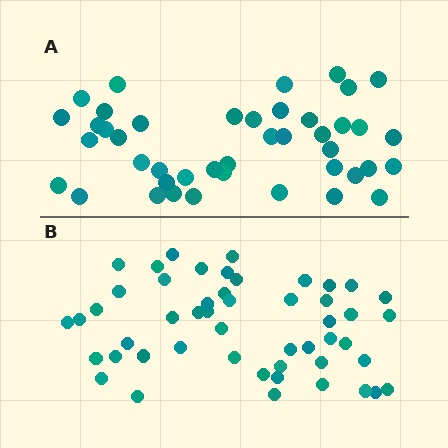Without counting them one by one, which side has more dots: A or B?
Region B (the bottom region) has more dots.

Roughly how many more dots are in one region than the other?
Region B has roughly 8 or so more dots than region A.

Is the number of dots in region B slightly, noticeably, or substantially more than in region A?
Region B has only slightly more — the two regions are fairly close. The ratio is roughly 1.2 to 1.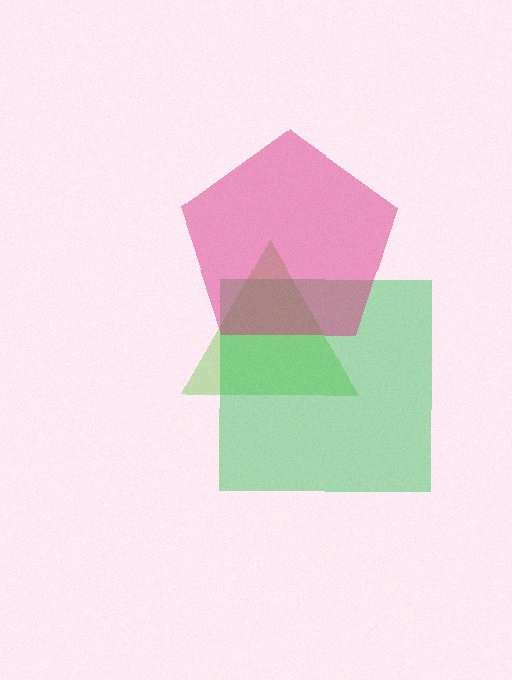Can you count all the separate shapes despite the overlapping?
Yes, there are 3 separate shapes.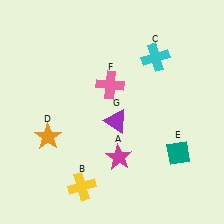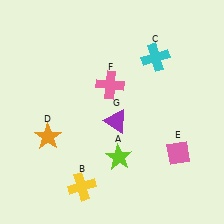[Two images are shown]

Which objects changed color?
A changed from magenta to lime. E changed from teal to pink.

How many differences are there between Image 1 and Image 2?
There are 2 differences between the two images.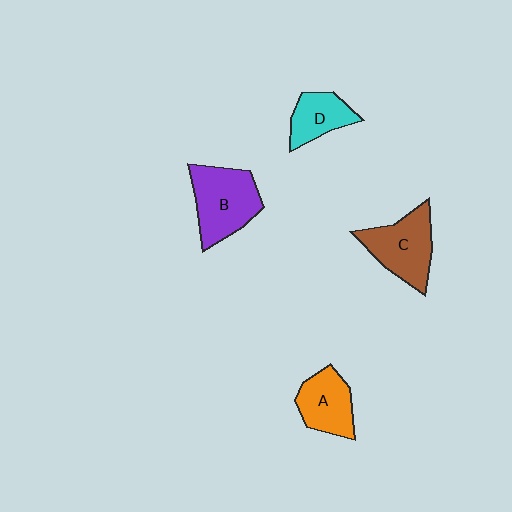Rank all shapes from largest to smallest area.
From largest to smallest: B (purple), C (brown), A (orange), D (cyan).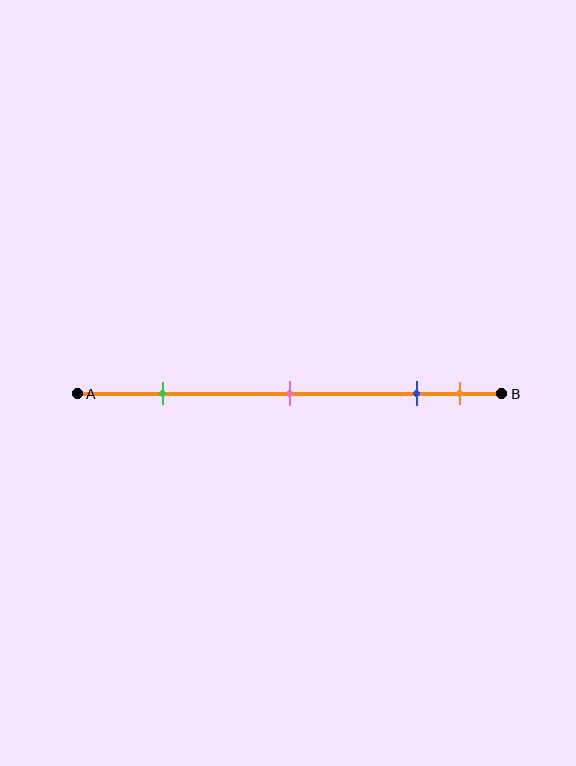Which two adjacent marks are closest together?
The blue and orange marks are the closest adjacent pair.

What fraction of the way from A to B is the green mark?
The green mark is approximately 20% (0.2) of the way from A to B.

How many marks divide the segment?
There are 4 marks dividing the segment.